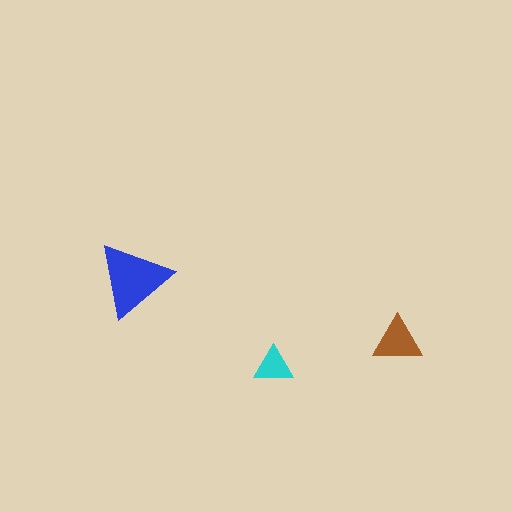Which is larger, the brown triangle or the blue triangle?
The blue one.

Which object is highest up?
The blue triangle is topmost.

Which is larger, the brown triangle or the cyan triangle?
The brown one.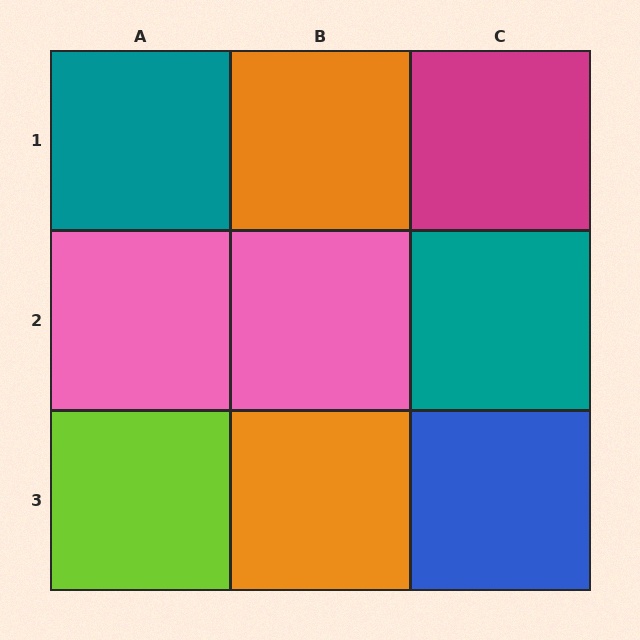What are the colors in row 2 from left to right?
Pink, pink, teal.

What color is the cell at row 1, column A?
Teal.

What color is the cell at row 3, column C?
Blue.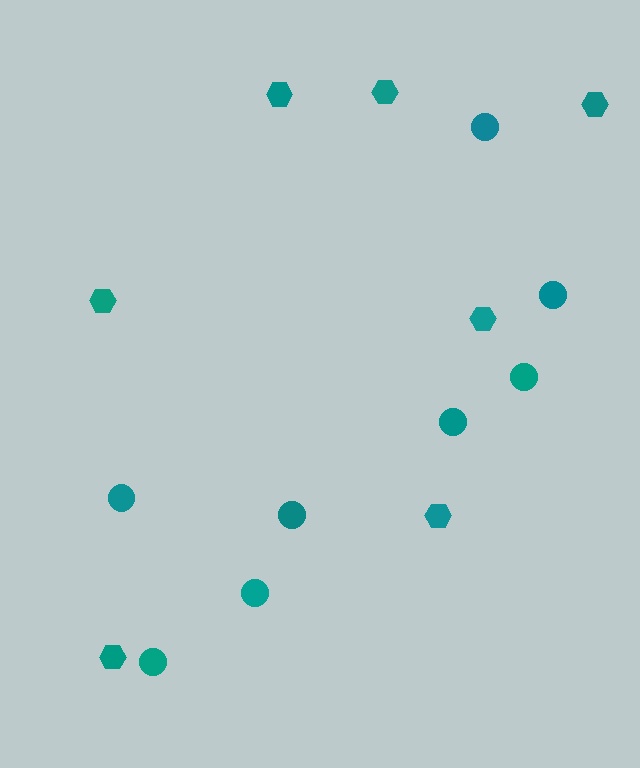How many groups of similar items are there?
There are 2 groups: one group of circles (8) and one group of hexagons (7).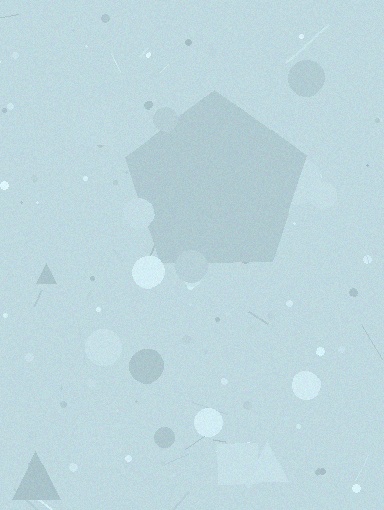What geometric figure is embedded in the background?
A pentagon is embedded in the background.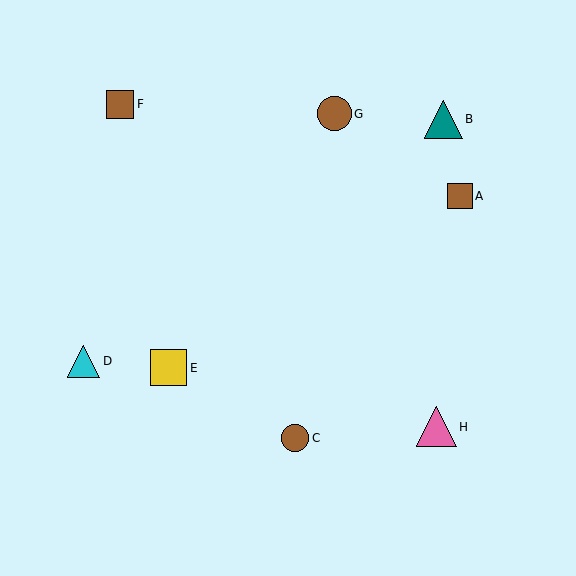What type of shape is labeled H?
Shape H is a pink triangle.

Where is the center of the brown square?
The center of the brown square is at (120, 104).